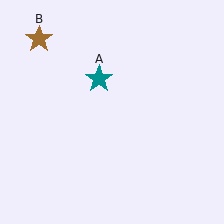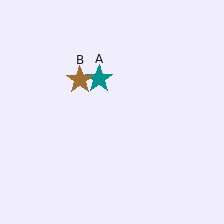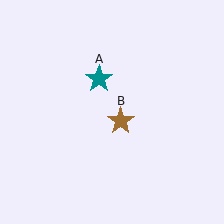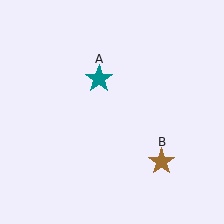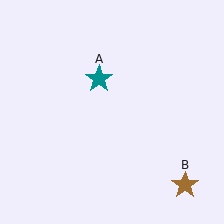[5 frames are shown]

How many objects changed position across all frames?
1 object changed position: brown star (object B).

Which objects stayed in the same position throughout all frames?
Teal star (object A) remained stationary.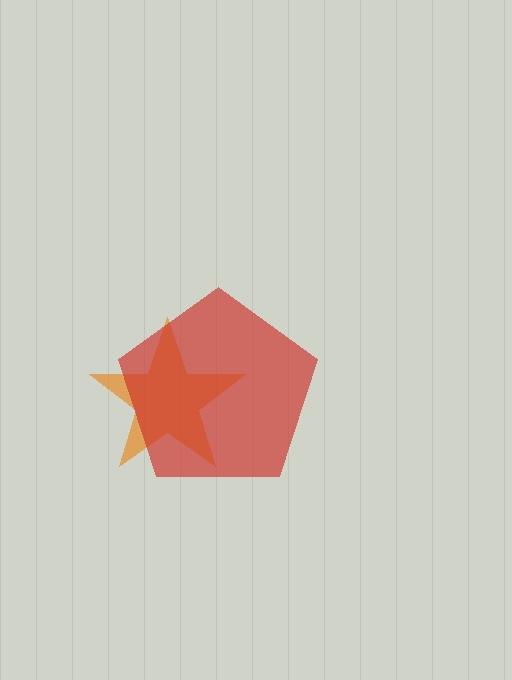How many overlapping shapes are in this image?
There are 2 overlapping shapes in the image.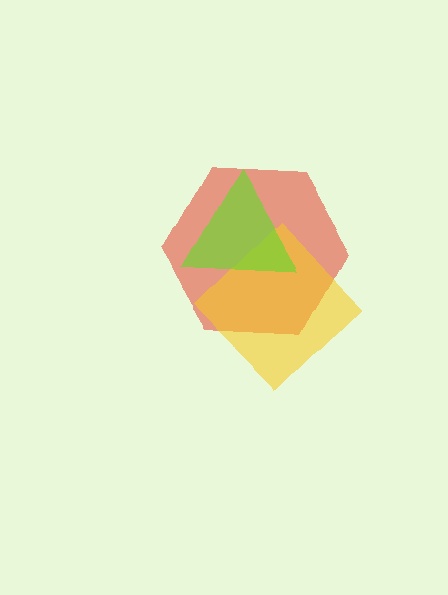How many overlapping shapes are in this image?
There are 3 overlapping shapes in the image.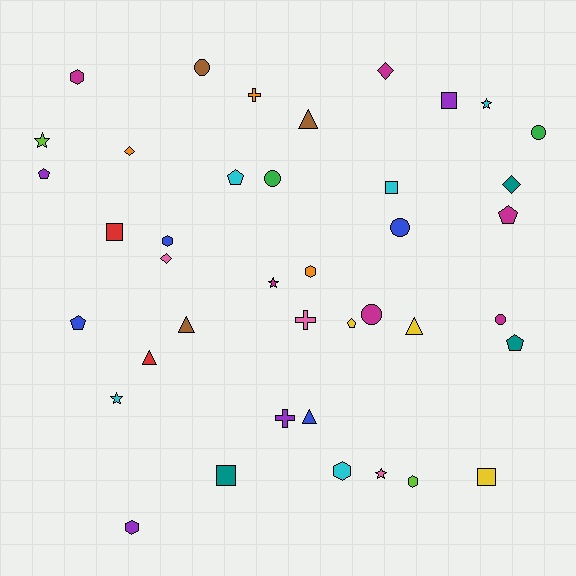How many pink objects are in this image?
There are 3 pink objects.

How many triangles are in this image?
There are 5 triangles.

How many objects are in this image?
There are 40 objects.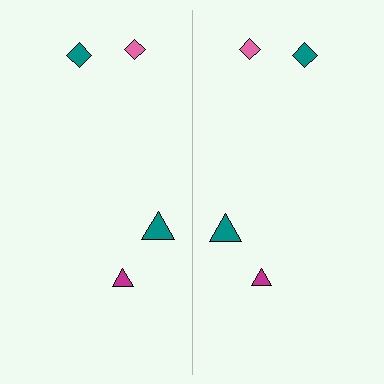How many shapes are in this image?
There are 8 shapes in this image.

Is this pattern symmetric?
Yes, this pattern has bilateral (reflection) symmetry.